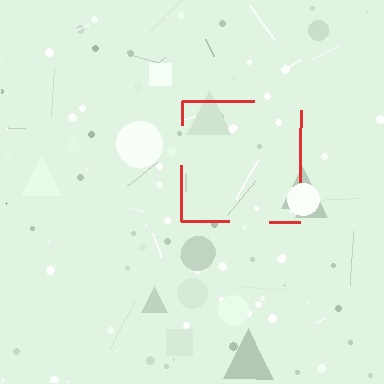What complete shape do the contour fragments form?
The contour fragments form a square.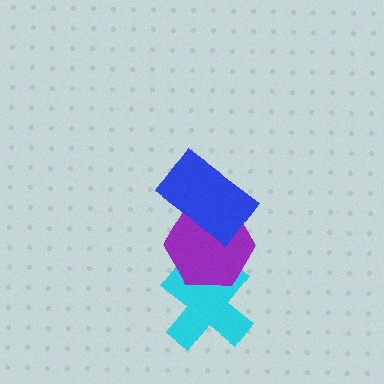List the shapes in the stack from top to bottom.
From top to bottom: the blue rectangle, the purple hexagon, the cyan cross.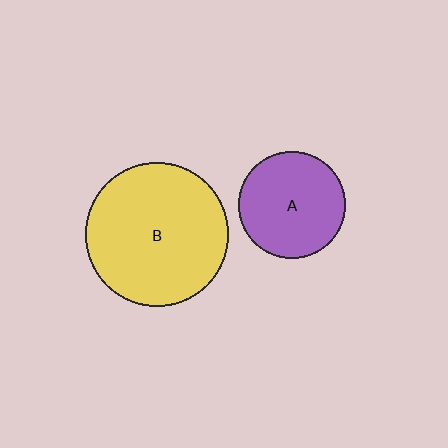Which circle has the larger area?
Circle B (yellow).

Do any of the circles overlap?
No, none of the circles overlap.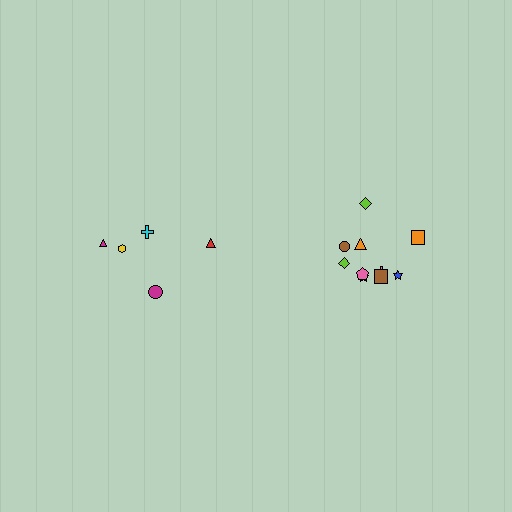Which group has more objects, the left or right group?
The right group.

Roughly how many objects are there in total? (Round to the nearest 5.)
Roughly 15 objects in total.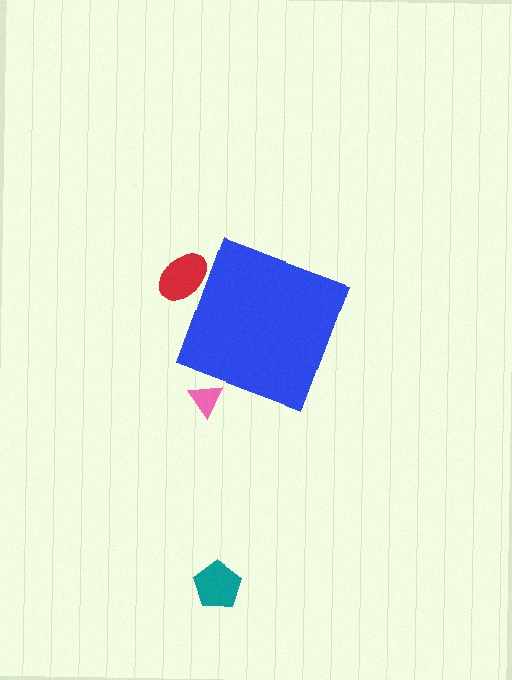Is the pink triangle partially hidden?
Yes, the pink triangle is partially hidden behind the blue diamond.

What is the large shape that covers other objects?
A blue diamond.